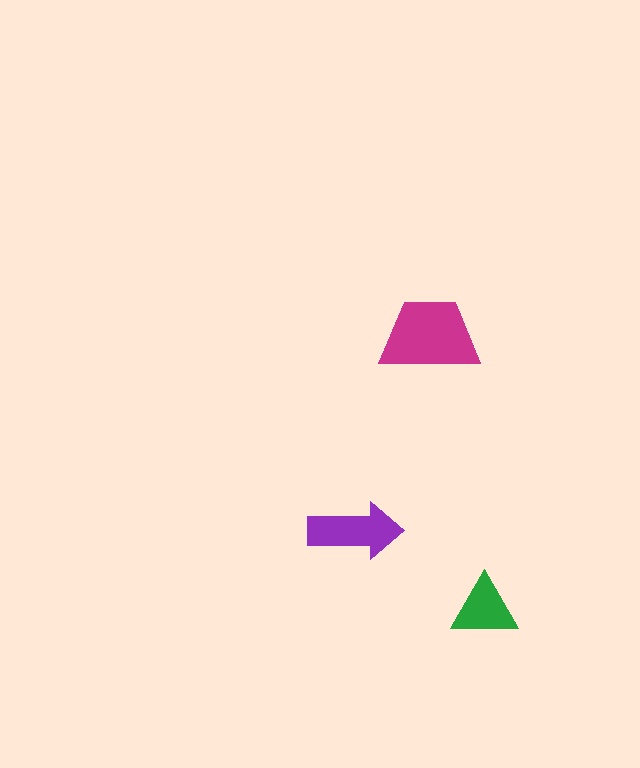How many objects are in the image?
There are 3 objects in the image.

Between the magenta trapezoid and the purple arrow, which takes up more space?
The magenta trapezoid.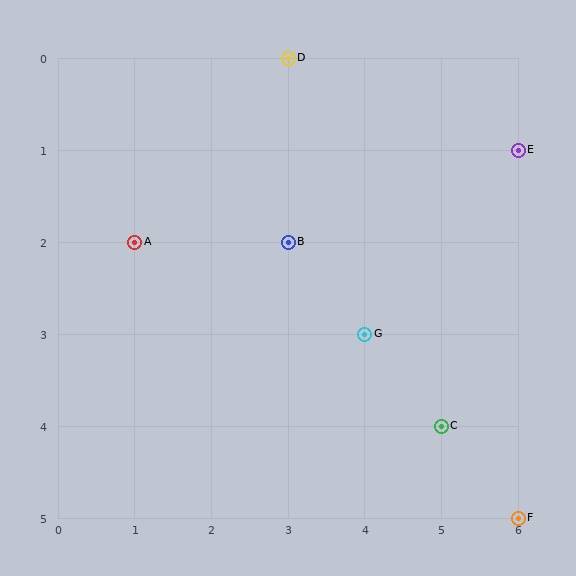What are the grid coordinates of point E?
Point E is at grid coordinates (6, 1).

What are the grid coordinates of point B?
Point B is at grid coordinates (3, 2).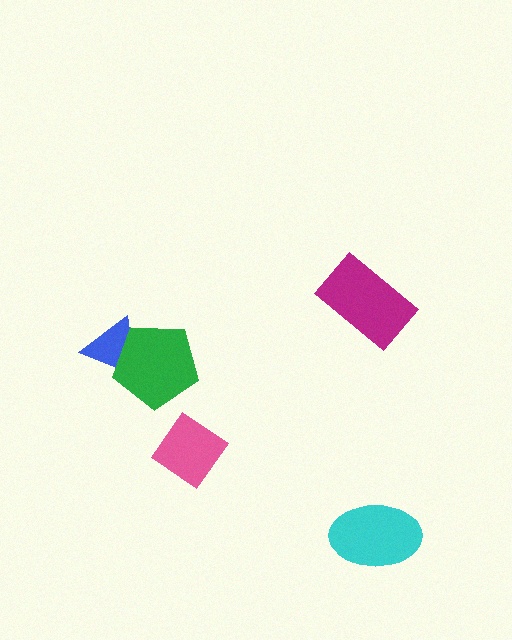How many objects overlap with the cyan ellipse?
0 objects overlap with the cyan ellipse.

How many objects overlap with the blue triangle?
1 object overlaps with the blue triangle.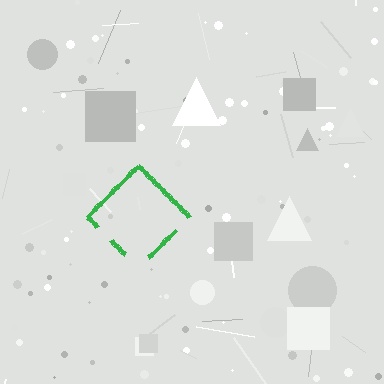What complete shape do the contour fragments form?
The contour fragments form a diamond.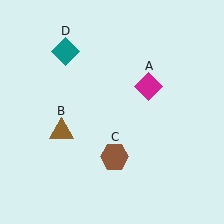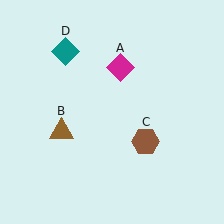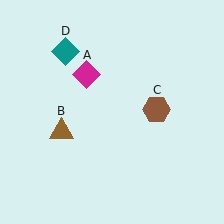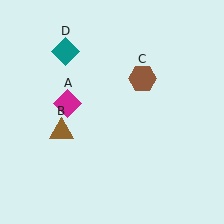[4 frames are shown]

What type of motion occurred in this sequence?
The magenta diamond (object A), brown hexagon (object C) rotated counterclockwise around the center of the scene.